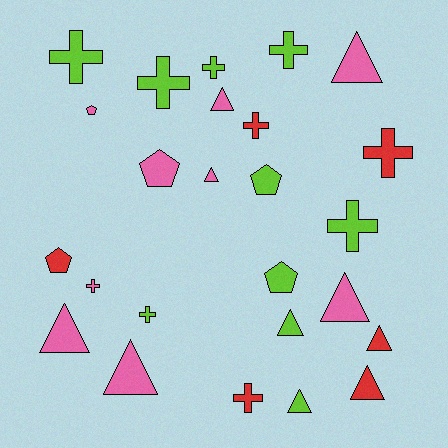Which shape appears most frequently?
Triangle, with 10 objects.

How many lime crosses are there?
There are 6 lime crosses.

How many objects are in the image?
There are 25 objects.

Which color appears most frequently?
Lime, with 10 objects.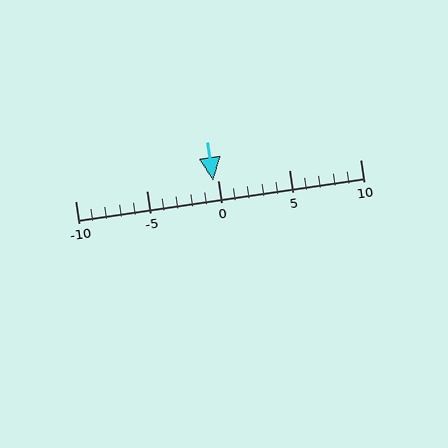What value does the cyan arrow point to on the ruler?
The cyan arrow points to approximately 0.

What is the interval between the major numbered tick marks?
The major tick marks are spaced 5 units apart.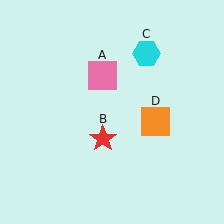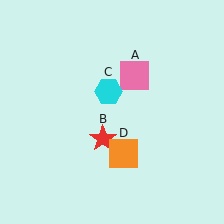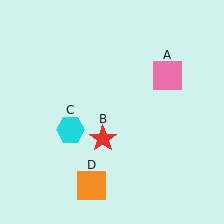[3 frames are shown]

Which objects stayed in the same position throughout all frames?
Red star (object B) remained stationary.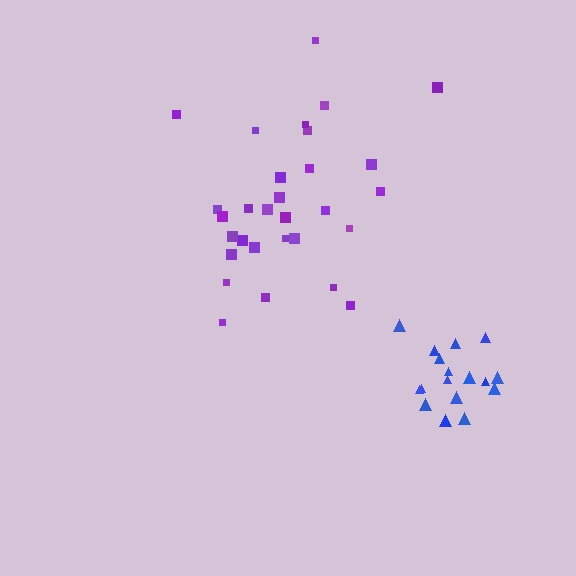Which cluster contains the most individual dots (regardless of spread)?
Purple (30).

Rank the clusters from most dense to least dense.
blue, purple.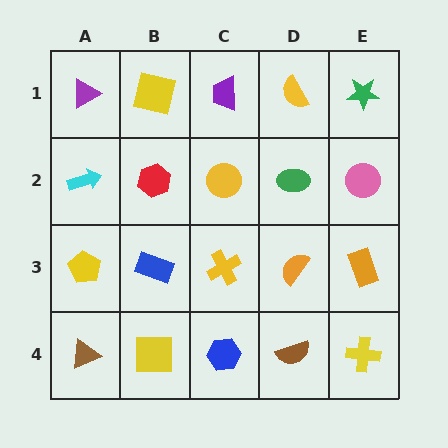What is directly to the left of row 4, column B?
A brown triangle.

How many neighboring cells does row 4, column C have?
3.